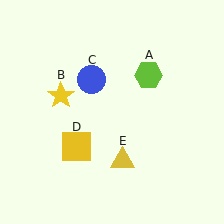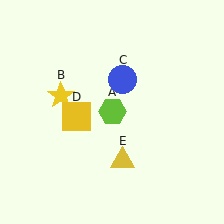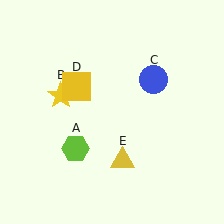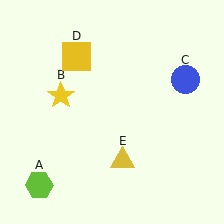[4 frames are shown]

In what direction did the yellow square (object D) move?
The yellow square (object D) moved up.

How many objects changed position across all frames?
3 objects changed position: lime hexagon (object A), blue circle (object C), yellow square (object D).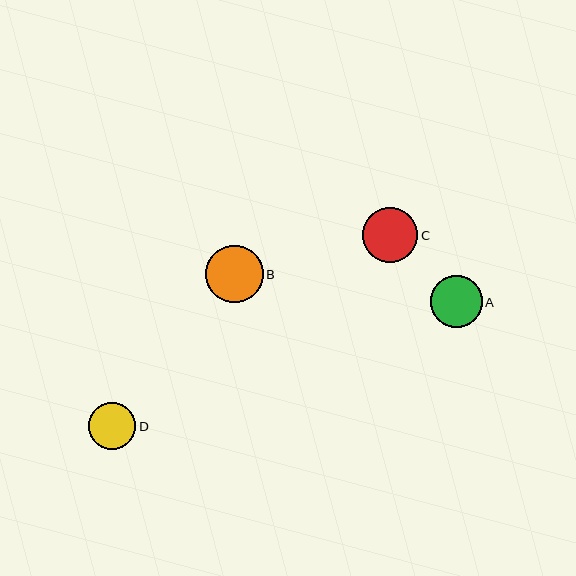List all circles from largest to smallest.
From largest to smallest: B, C, A, D.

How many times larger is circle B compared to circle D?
Circle B is approximately 1.2 times the size of circle D.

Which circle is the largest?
Circle B is the largest with a size of approximately 57 pixels.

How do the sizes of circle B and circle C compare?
Circle B and circle C are approximately the same size.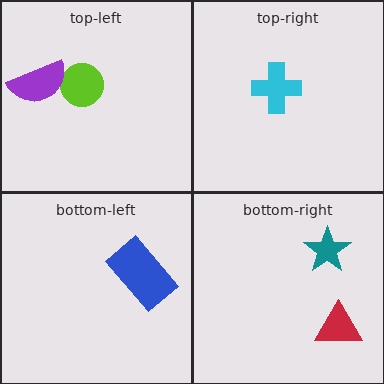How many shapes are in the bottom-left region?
1.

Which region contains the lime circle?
The top-left region.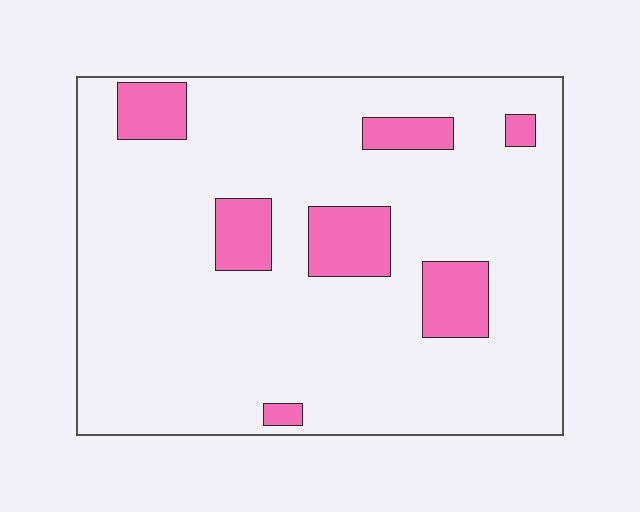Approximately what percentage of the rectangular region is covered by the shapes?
Approximately 15%.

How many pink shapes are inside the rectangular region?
7.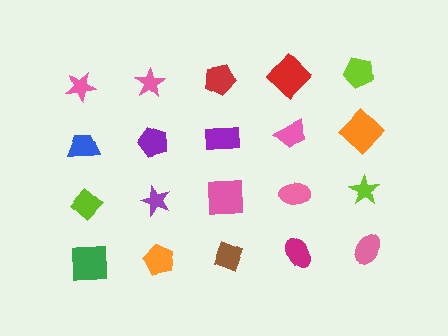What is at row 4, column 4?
A magenta ellipse.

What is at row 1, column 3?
A red pentagon.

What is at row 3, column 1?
A lime diamond.